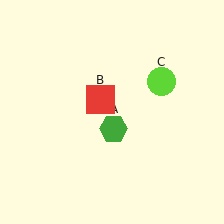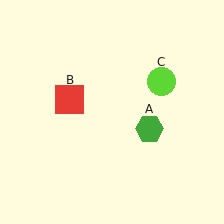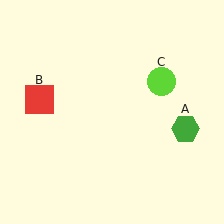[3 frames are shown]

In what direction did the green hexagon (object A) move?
The green hexagon (object A) moved right.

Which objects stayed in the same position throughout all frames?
Lime circle (object C) remained stationary.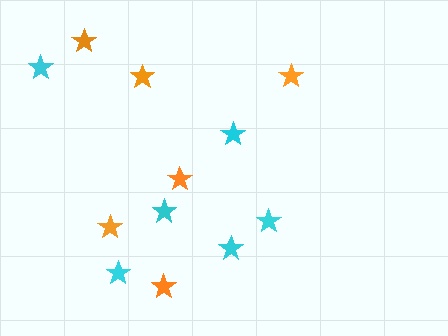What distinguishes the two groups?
There are 2 groups: one group of cyan stars (6) and one group of orange stars (6).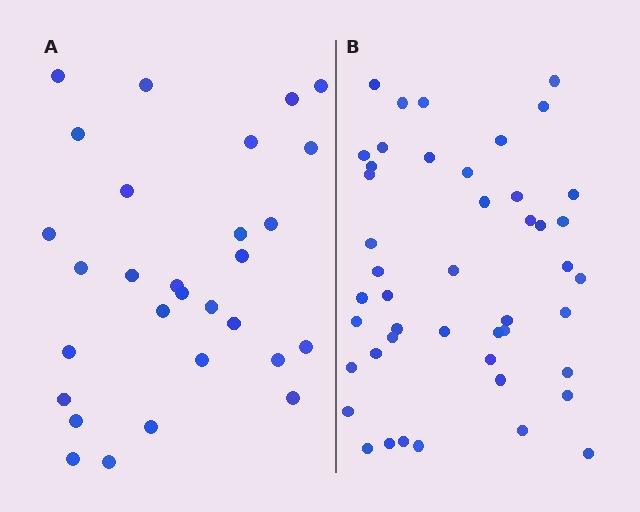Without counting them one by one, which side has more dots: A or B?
Region B (the right region) has more dots.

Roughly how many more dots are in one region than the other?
Region B has approximately 15 more dots than region A.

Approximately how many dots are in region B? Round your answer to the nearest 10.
About 50 dots. (The exact count is 46, which rounds to 50.)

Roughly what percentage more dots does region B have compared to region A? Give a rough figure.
About 60% more.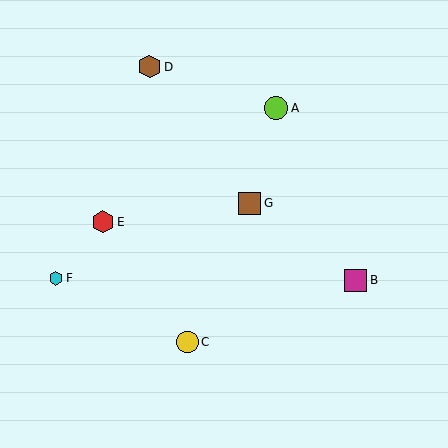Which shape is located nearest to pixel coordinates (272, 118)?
The lime circle (labeled A) at (276, 108) is nearest to that location.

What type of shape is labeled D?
Shape D is a brown hexagon.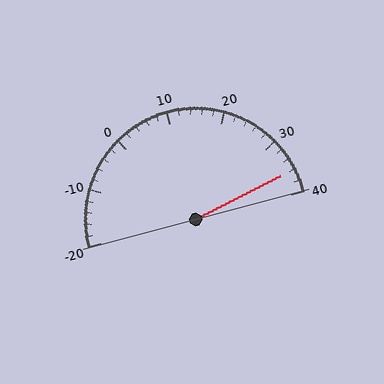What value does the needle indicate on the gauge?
The needle indicates approximately 36.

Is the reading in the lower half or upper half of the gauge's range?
The reading is in the upper half of the range (-20 to 40).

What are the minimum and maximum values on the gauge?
The gauge ranges from -20 to 40.